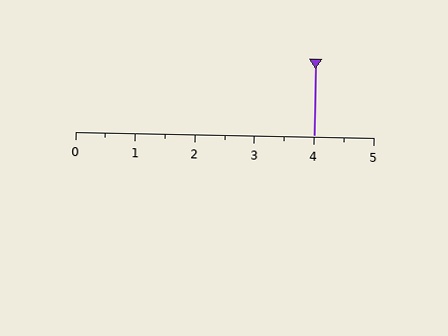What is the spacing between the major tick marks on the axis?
The major ticks are spaced 1 apart.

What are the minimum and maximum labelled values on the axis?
The axis runs from 0 to 5.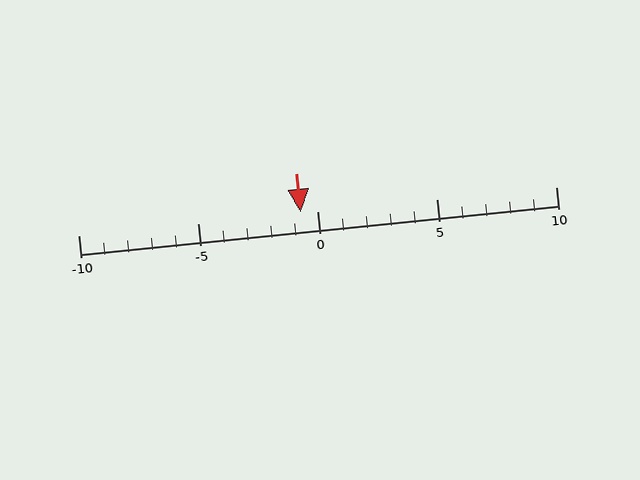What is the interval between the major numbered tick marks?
The major tick marks are spaced 5 units apart.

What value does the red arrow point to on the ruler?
The red arrow points to approximately -1.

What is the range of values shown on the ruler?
The ruler shows values from -10 to 10.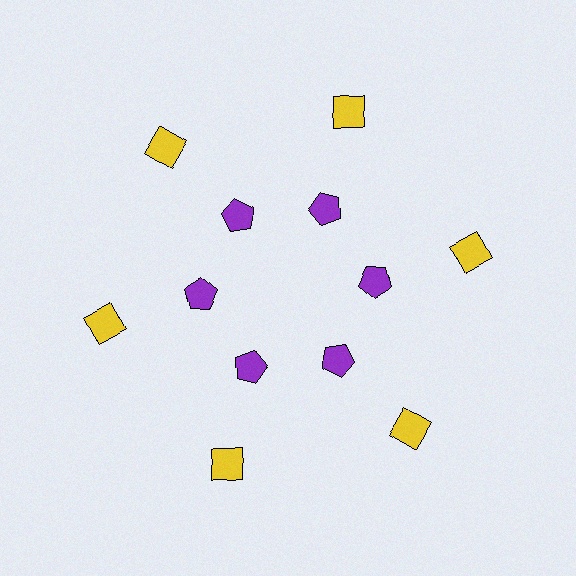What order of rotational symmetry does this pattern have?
This pattern has 6-fold rotational symmetry.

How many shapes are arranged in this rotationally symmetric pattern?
There are 12 shapes, arranged in 6 groups of 2.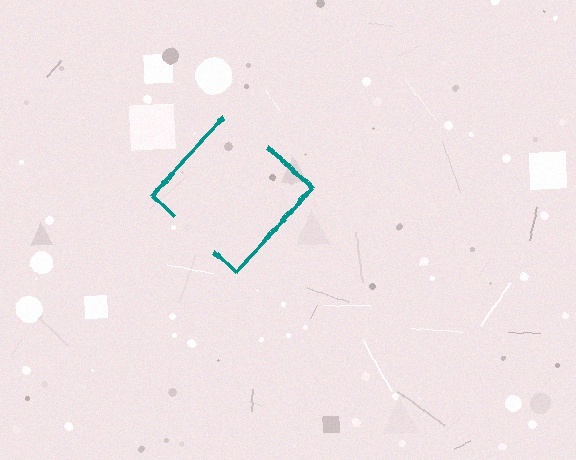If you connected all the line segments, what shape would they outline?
They would outline a diamond.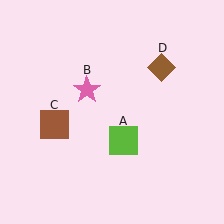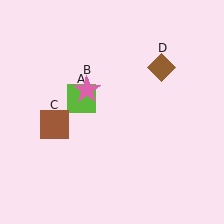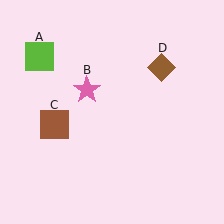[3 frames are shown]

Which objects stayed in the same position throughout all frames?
Pink star (object B) and brown square (object C) and brown diamond (object D) remained stationary.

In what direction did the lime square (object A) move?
The lime square (object A) moved up and to the left.